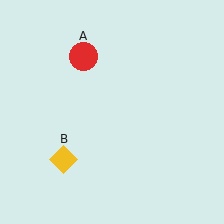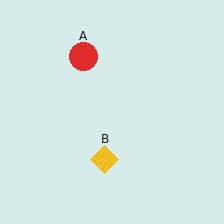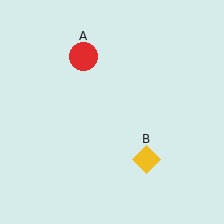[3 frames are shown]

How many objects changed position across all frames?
1 object changed position: yellow diamond (object B).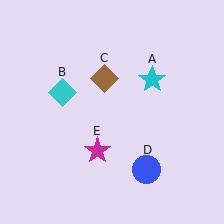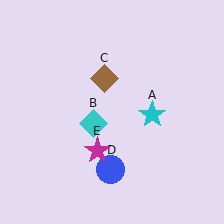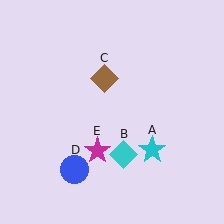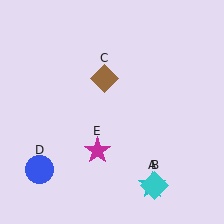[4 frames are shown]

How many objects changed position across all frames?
3 objects changed position: cyan star (object A), cyan diamond (object B), blue circle (object D).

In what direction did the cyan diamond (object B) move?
The cyan diamond (object B) moved down and to the right.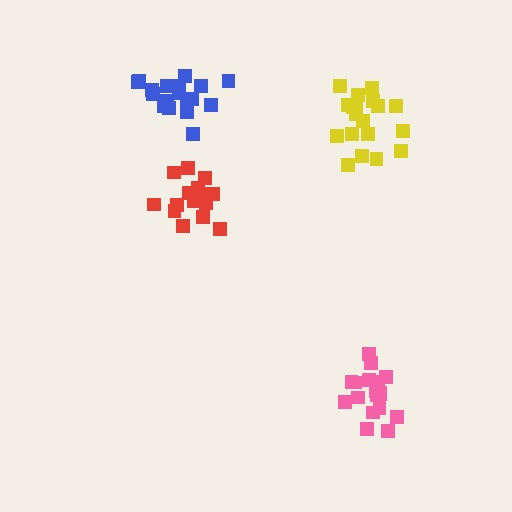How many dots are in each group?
Group 1: 15 dots, Group 2: 19 dots, Group 3: 18 dots, Group 4: 18 dots (70 total).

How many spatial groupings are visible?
There are 4 spatial groupings.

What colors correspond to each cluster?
The clusters are colored: red, yellow, pink, blue.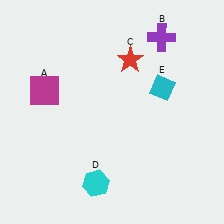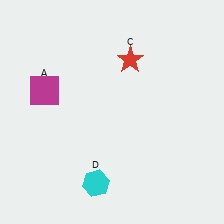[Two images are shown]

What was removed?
The purple cross (B), the cyan diamond (E) were removed in Image 2.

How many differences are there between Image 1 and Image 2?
There are 2 differences between the two images.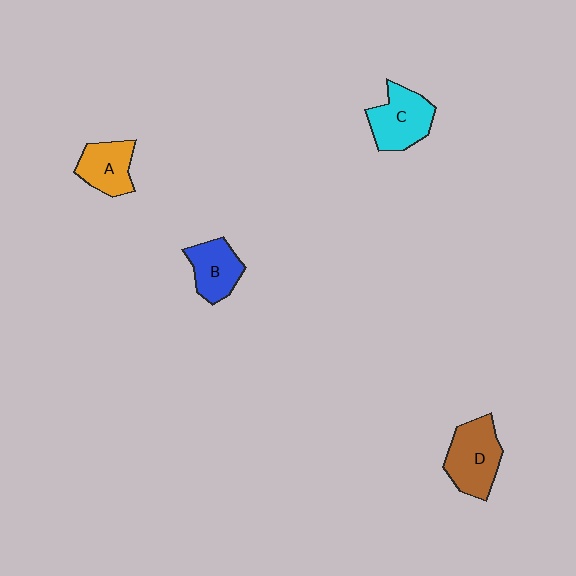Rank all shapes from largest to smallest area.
From largest to smallest: D (brown), C (cyan), A (orange), B (blue).